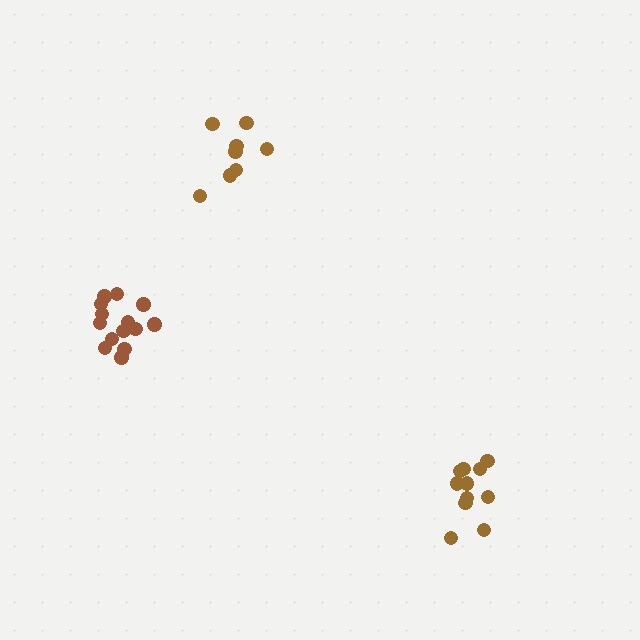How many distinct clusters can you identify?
There are 3 distinct clusters.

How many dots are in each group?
Group 1: 8 dots, Group 2: 14 dots, Group 3: 11 dots (33 total).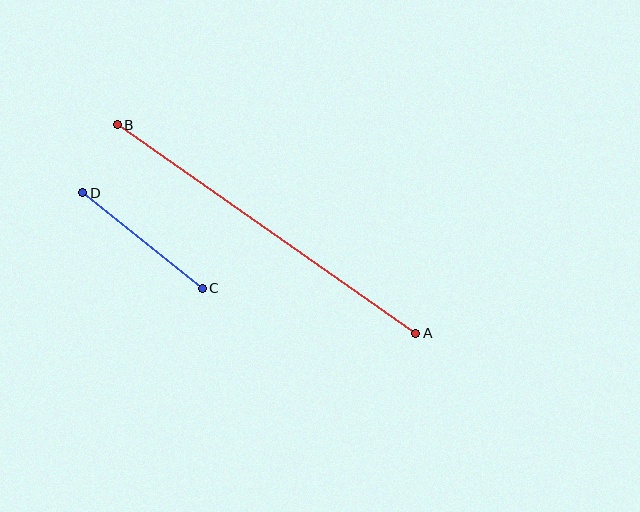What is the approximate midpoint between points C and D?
The midpoint is at approximately (142, 240) pixels.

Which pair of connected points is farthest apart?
Points A and B are farthest apart.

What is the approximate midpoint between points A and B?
The midpoint is at approximately (266, 229) pixels.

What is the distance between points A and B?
The distance is approximately 364 pixels.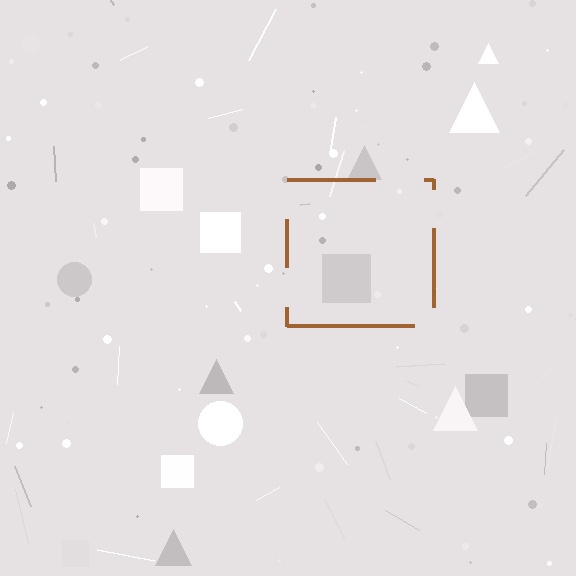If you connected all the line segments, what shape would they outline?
They would outline a square.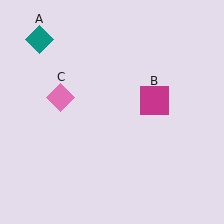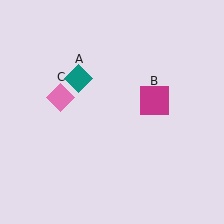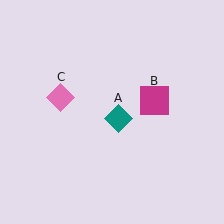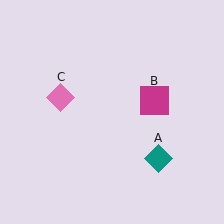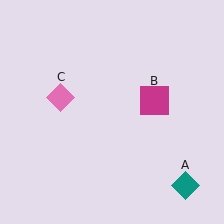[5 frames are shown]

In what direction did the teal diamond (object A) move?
The teal diamond (object A) moved down and to the right.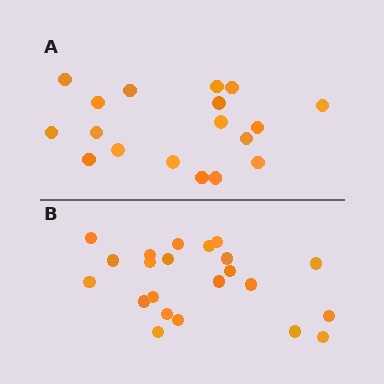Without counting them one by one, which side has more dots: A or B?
Region B (the bottom region) has more dots.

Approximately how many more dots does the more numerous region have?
Region B has about 4 more dots than region A.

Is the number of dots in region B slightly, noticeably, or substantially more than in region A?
Region B has only slightly more — the two regions are fairly close. The ratio is roughly 1.2 to 1.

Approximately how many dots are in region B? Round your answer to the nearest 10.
About 20 dots. (The exact count is 22, which rounds to 20.)